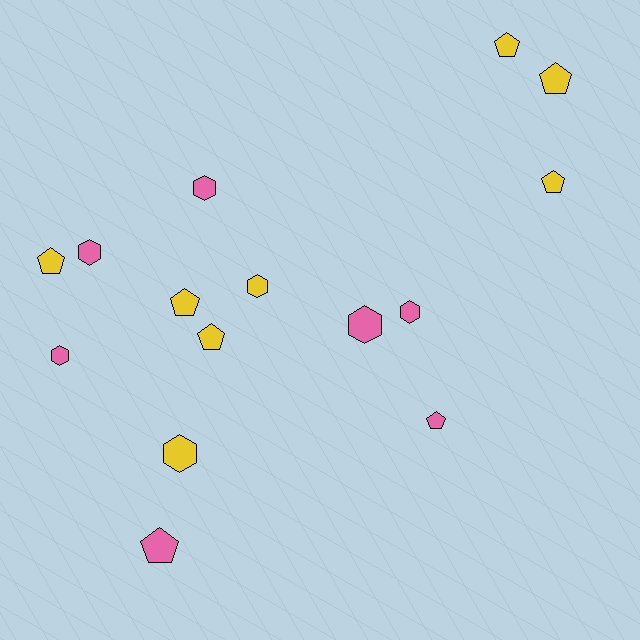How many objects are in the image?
There are 15 objects.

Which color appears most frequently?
Yellow, with 8 objects.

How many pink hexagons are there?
There are 5 pink hexagons.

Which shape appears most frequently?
Pentagon, with 8 objects.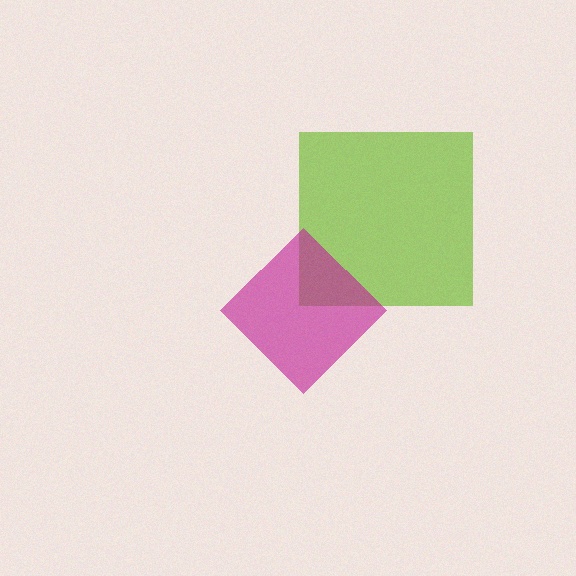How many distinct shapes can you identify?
There are 2 distinct shapes: a lime square, a magenta diamond.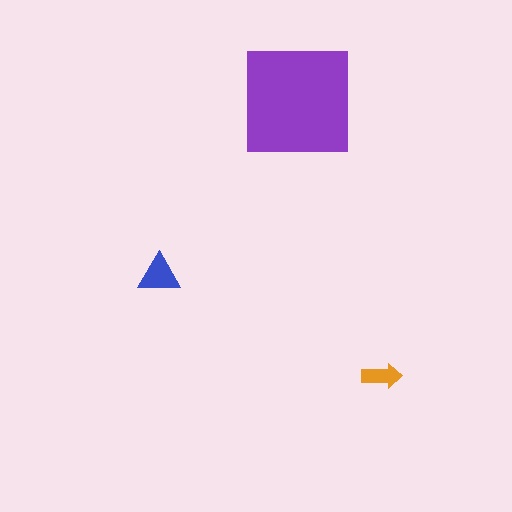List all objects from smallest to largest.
The orange arrow, the blue triangle, the purple square.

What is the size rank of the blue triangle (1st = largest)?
2nd.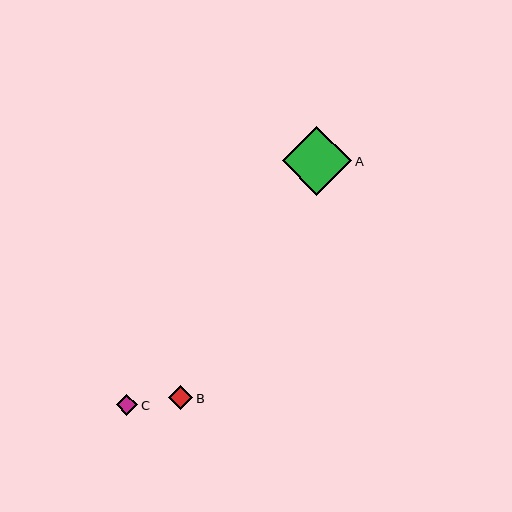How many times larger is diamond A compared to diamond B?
Diamond A is approximately 2.9 times the size of diamond B.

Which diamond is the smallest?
Diamond C is the smallest with a size of approximately 22 pixels.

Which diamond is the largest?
Diamond A is the largest with a size of approximately 69 pixels.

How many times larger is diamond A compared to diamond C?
Diamond A is approximately 3.2 times the size of diamond C.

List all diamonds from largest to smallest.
From largest to smallest: A, B, C.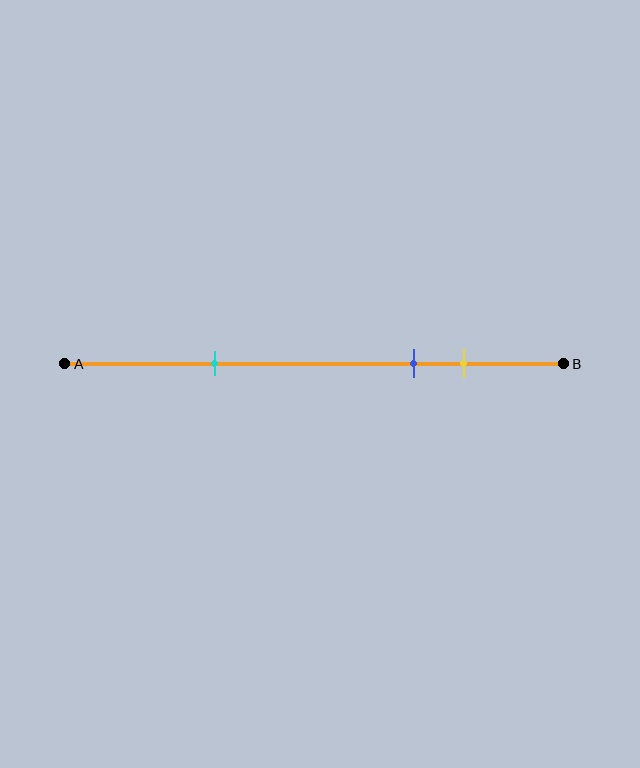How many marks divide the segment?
There are 3 marks dividing the segment.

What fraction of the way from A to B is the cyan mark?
The cyan mark is approximately 30% (0.3) of the way from A to B.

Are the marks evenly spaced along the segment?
No, the marks are not evenly spaced.